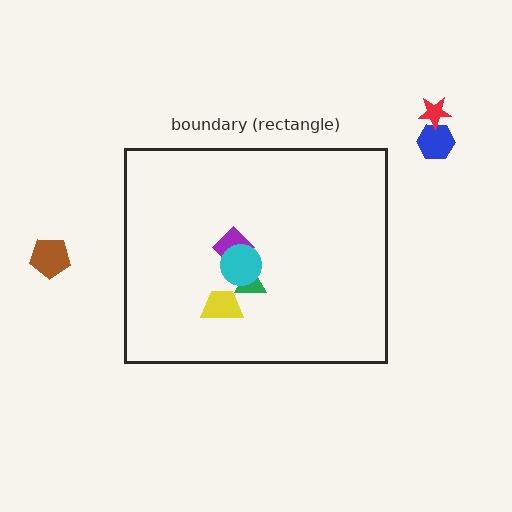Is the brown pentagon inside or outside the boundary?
Outside.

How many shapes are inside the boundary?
4 inside, 3 outside.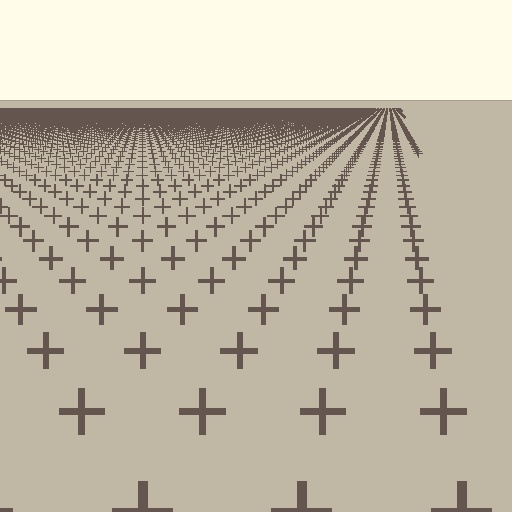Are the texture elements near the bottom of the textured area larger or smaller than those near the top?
Larger. Near the bottom, elements are closer to the viewer and appear at a bigger on-screen size.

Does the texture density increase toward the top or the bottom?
Density increases toward the top.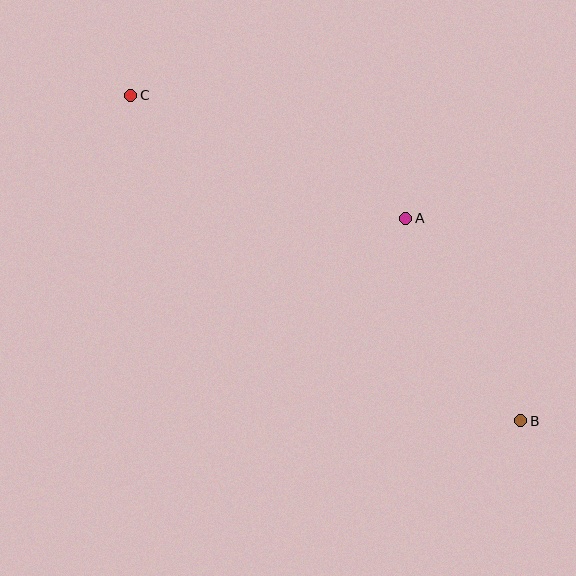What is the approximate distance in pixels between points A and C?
The distance between A and C is approximately 302 pixels.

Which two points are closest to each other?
Points A and B are closest to each other.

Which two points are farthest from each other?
Points B and C are farthest from each other.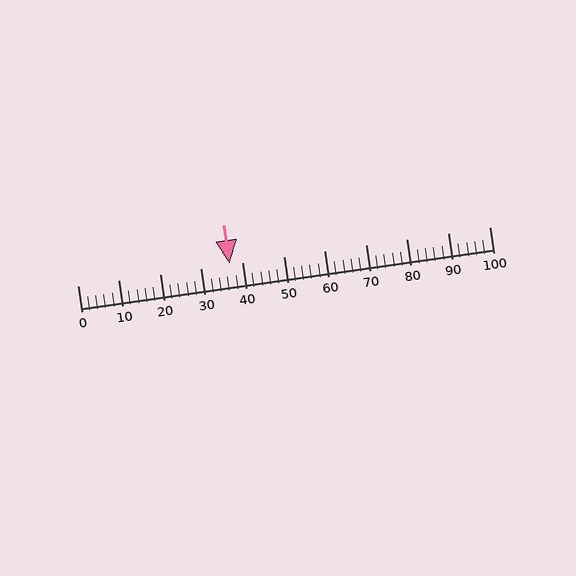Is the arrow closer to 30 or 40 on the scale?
The arrow is closer to 40.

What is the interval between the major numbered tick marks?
The major tick marks are spaced 10 units apart.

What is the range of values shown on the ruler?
The ruler shows values from 0 to 100.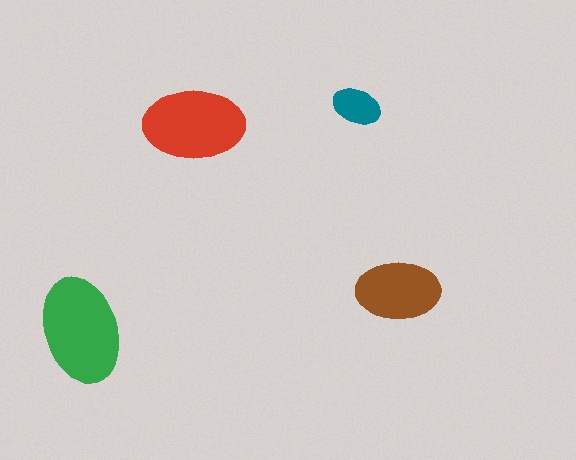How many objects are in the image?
There are 4 objects in the image.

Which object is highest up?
The teal ellipse is topmost.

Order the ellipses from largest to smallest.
the green one, the red one, the brown one, the teal one.